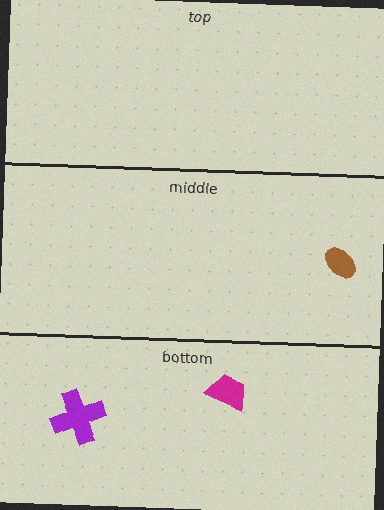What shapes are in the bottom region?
The magenta trapezoid, the purple cross.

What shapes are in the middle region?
The brown ellipse.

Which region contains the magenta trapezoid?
The bottom region.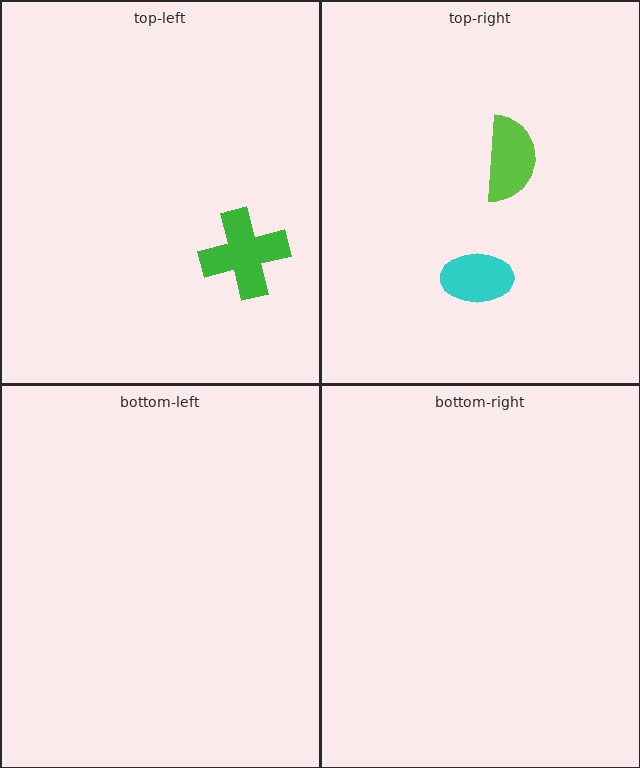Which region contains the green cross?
The top-left region.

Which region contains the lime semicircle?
The top-right region.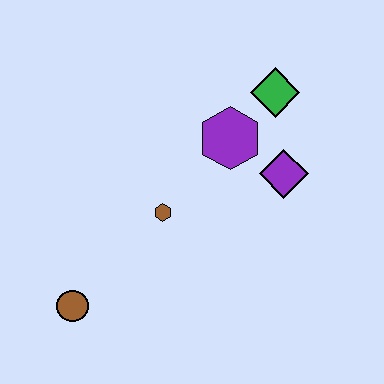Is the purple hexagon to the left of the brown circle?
No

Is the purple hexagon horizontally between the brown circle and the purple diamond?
Yes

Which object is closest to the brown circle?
The brown hexagon is closest to the brown circle.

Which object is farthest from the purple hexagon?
The brown circle is farthest from the purple hexagon.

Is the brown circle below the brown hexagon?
Yes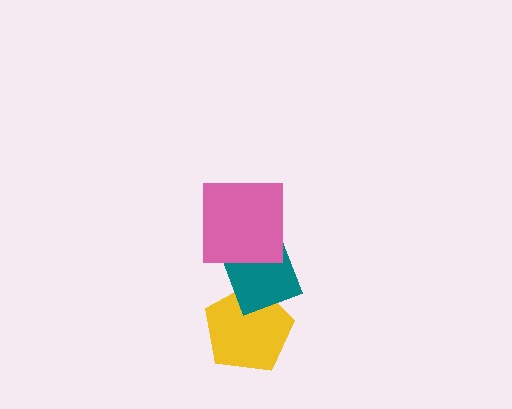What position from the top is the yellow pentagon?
The yellow pentagon is 3rd from the top.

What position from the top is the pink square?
The pink square is 1st from the top.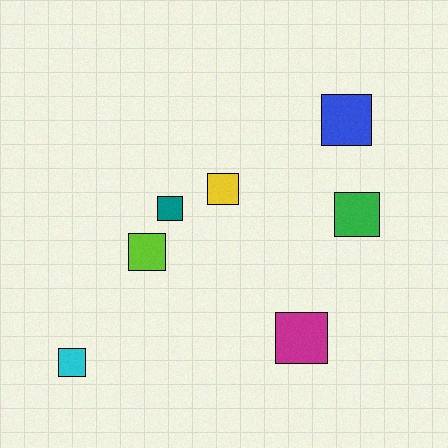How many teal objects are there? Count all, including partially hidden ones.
There is 1 teal object.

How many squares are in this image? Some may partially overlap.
There are 7 squares.